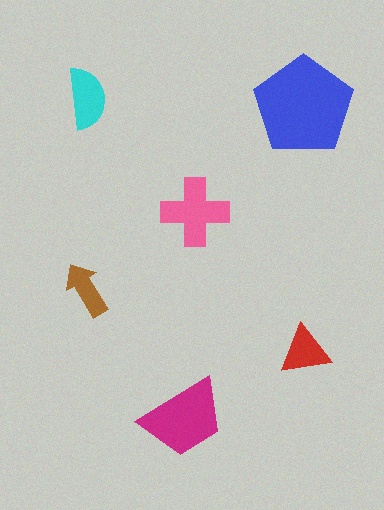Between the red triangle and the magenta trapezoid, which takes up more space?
The magenta trapezoid.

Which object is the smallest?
The brown arrow.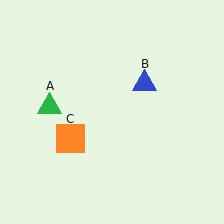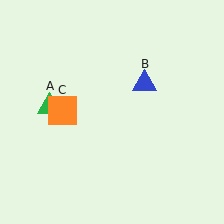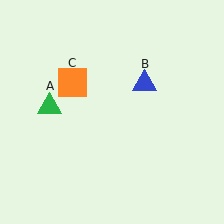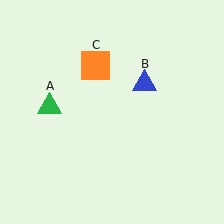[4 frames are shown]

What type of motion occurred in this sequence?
The orange square (object C) rotated clockwise around the center of the scene.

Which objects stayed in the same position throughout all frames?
Green triangle (object A) and blue triangle (object B) remained stationary.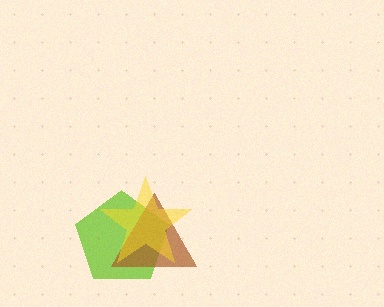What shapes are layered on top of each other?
The layered shapes are: a lime pentagon, a brown triangle, a yellow star.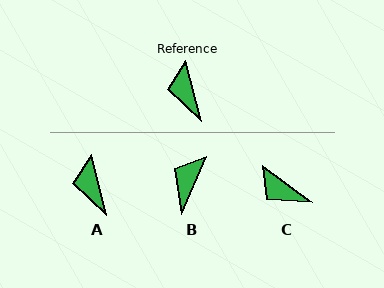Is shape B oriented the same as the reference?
No, it is off by about 38 degrees.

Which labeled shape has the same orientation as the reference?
A.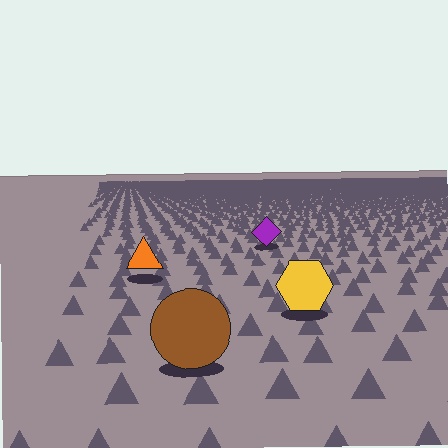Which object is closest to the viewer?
The brown circle is closest. The texture marks near it are larger and more spread out.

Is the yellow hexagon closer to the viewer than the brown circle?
No. The brown circle is closer — you can tell from the texture gradient: the ground texture is coarser near it.